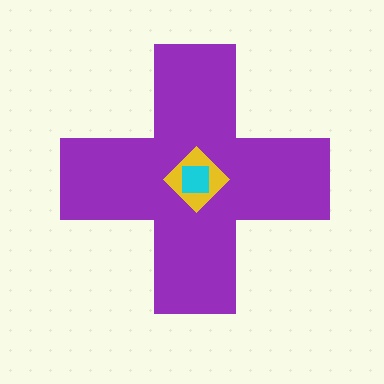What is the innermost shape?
The cyan square.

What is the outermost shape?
The purple cross.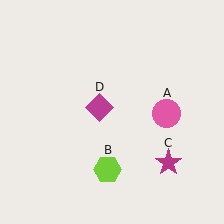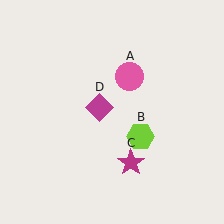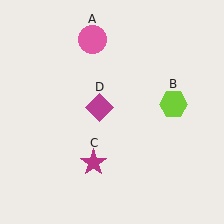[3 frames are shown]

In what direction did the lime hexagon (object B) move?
The lime hexagon (object B) moved up and to the right.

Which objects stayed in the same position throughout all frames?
Magenta diamond (object D) remained stationary.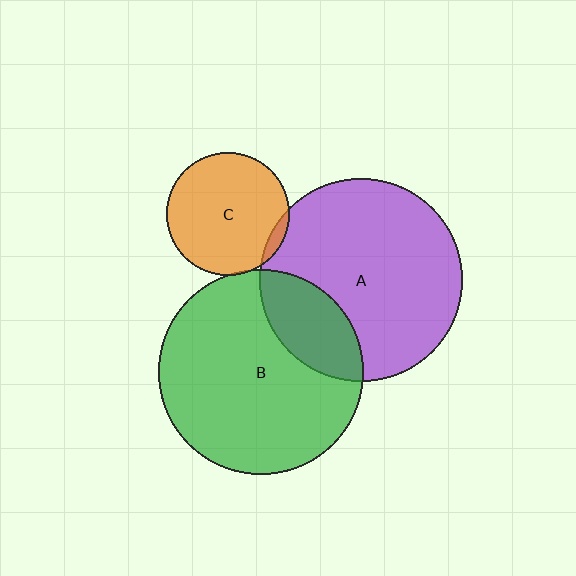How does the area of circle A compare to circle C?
Approximately 2.7 times.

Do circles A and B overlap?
Yes.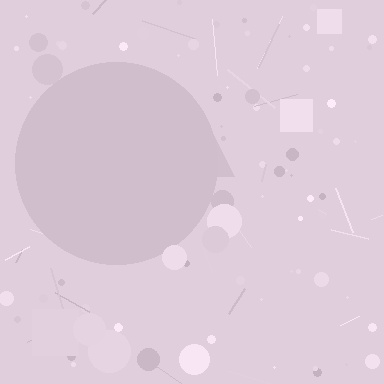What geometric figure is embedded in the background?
A circle is embedded in the background.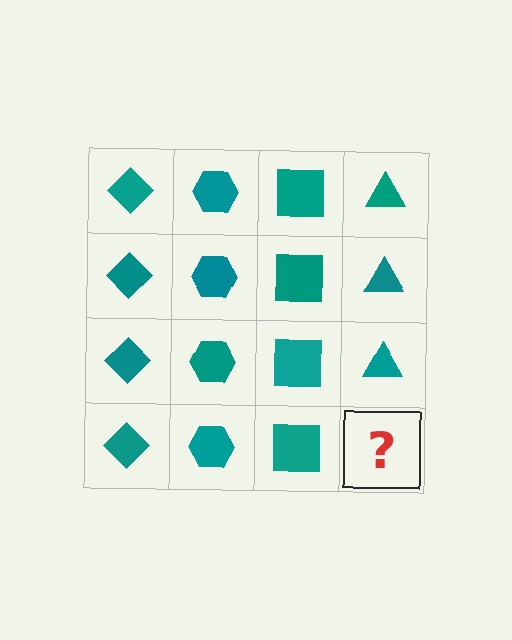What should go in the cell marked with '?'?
The missing cell should contain a teal triangle.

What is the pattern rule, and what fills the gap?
The rule is that each column has a consistent shape. The gap should be filled with a teal triangle.